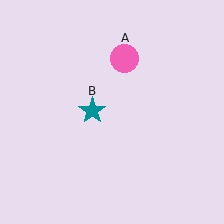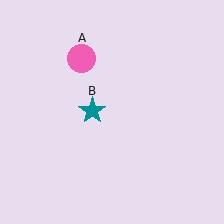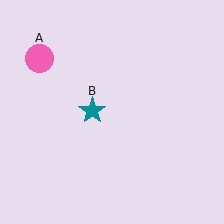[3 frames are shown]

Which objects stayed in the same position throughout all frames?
Teal star (object B) remained stationary.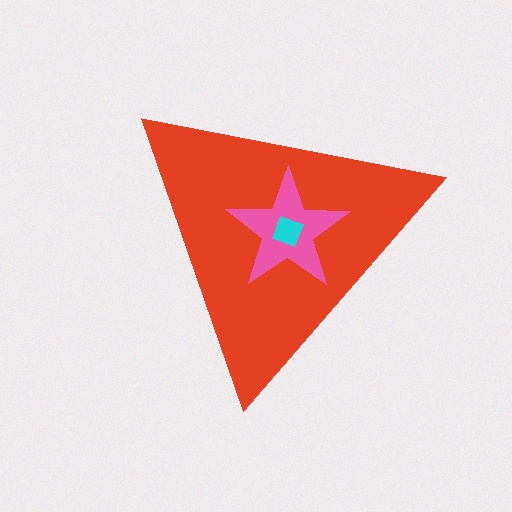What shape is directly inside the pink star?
The cyan square.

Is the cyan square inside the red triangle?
Yes.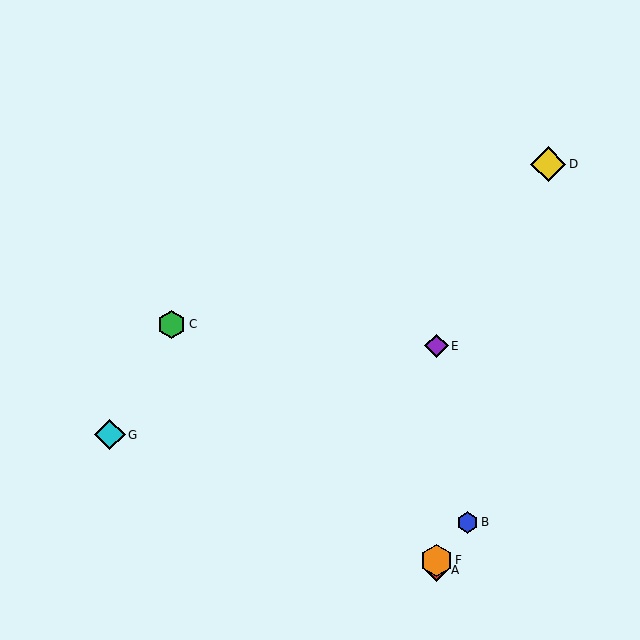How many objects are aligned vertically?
3 objects (A, E, F) are aligned vertically.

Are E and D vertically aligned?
No, E is at x≈436 and D is at x≈548.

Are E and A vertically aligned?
Yes, both are at x≈436.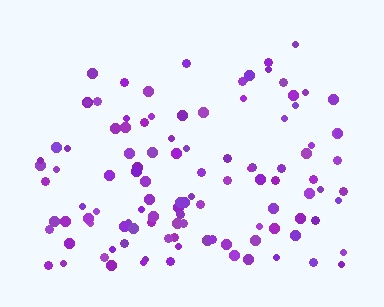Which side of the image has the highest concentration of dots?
The bottom.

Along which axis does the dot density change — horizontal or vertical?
Vertical.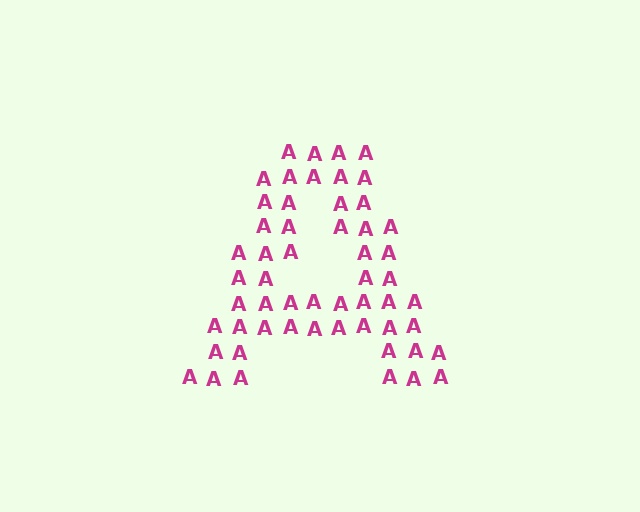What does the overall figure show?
The overall figure shows the letter A.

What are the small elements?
The small elements are letter A's.